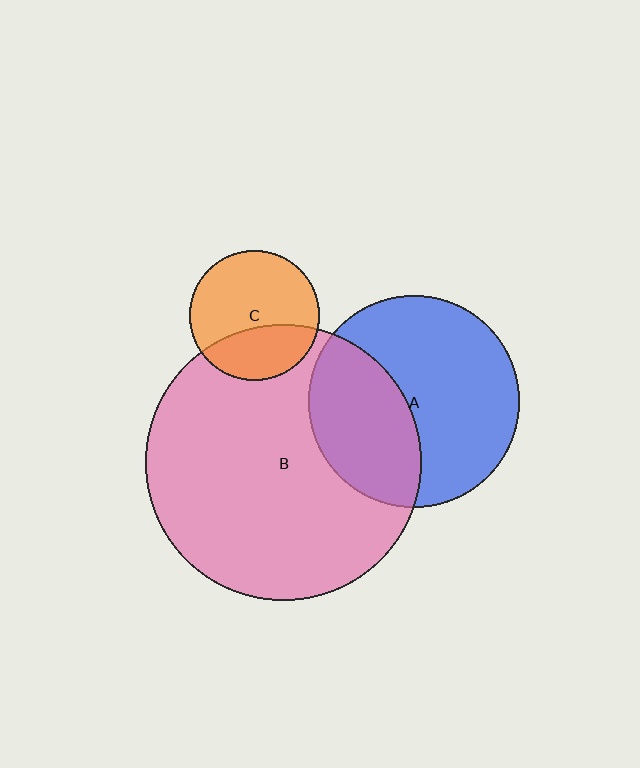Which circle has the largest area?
Circle B (pink).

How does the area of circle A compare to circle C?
Approximately 2.7 times.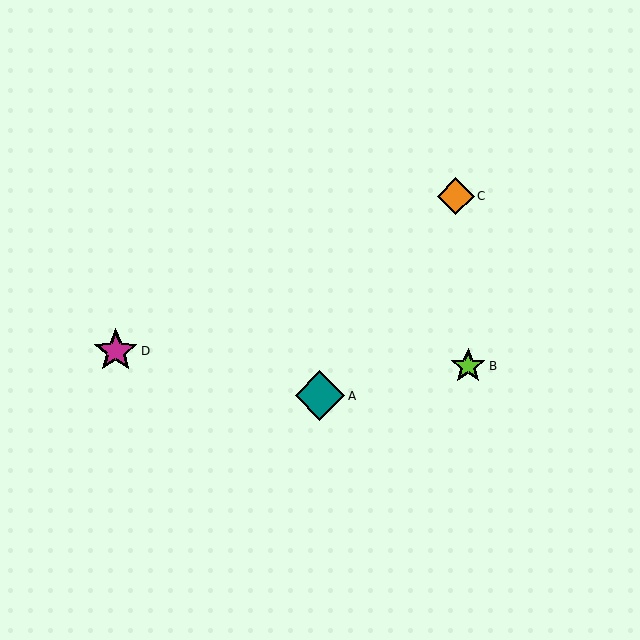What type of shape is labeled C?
Shape C is an orange diamond.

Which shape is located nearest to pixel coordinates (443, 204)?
The orange diamond (labeled C) at (456, 196) is nearest to that location.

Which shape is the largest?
The teal diamond (labeled A) is the largest.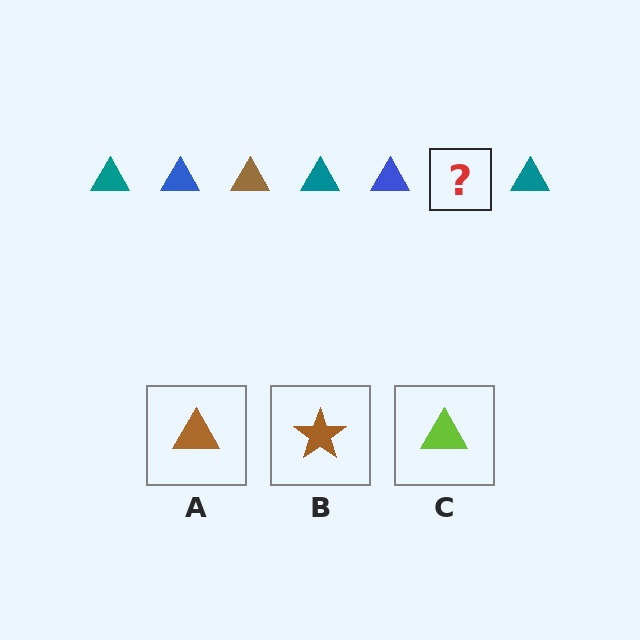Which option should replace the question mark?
Option A.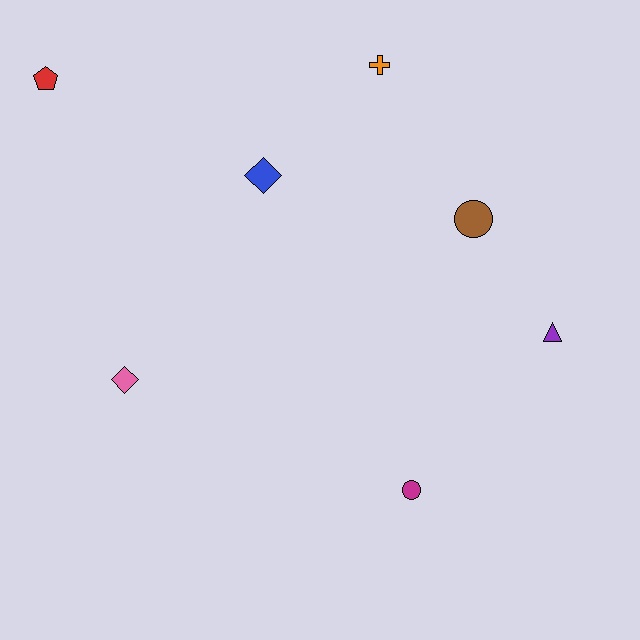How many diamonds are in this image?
There are 2 diamonds.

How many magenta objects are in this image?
There is 1 magenta object.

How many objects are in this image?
There are 7 objects.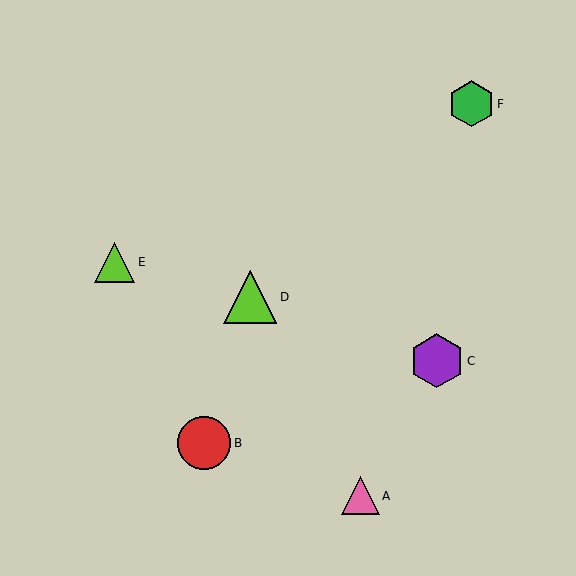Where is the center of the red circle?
The center of the red circle is at (204, 443).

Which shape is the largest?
The purple hexagon (labeled C) is the largest.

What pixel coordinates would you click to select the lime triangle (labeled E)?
Click at (114, 262) to select the lime triangle E.